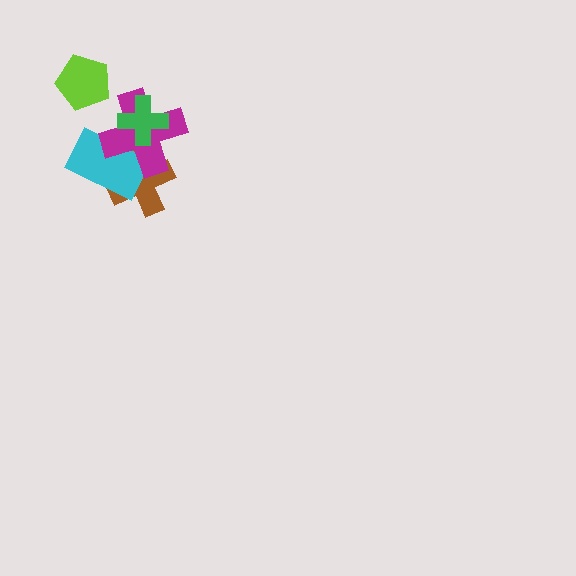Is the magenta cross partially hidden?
Yes, it is partially covered by another shape.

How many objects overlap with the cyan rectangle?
3 objects overlap with the cyan rectangle.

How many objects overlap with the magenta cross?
3 objects overlap with the magenta cross.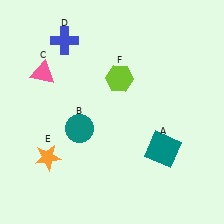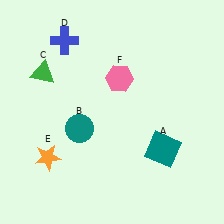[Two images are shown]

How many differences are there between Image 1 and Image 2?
There are 2 differences between the two images.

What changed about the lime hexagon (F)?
In Image 1, F is lime. In Image 2, it changed to pink.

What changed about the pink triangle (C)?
In Image 1, C is pink. In Image 2, it changed to green.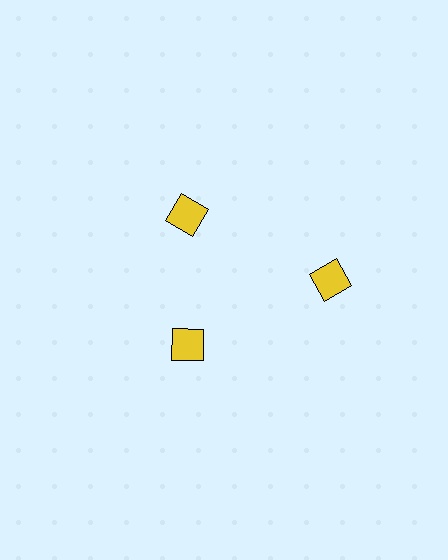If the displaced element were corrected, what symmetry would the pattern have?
It would have 3-fold rotational symmetry — the pattern would map onto itself every 120 degrees.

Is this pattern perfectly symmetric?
No. The 3 yellow diamonds are arranged in a ring, but one element near the 3 o'clock position is pushed outward from the center, breaking the 3-fold rotational symmetry.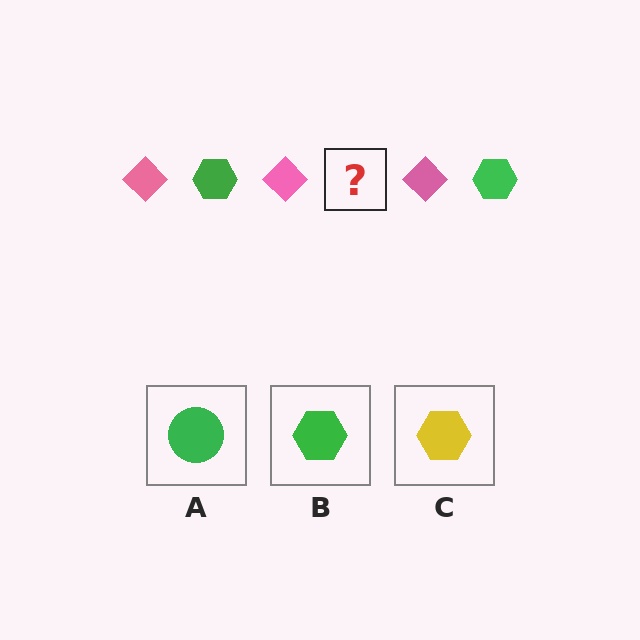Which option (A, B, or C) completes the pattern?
B.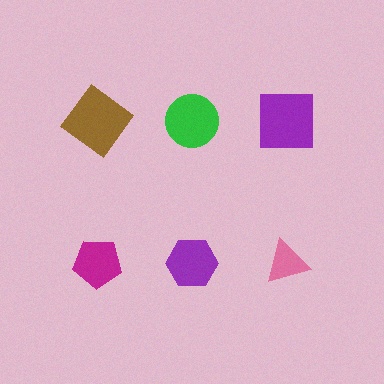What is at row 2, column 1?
A magenta pentagon.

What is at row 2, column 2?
A purple hexagon.